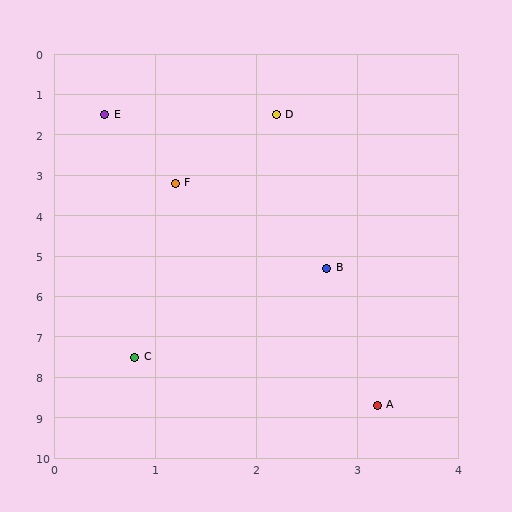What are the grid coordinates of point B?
Point B is at approximately (2.7, 5.3).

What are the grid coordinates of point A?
Point A is at approximately (3.2, 8.7).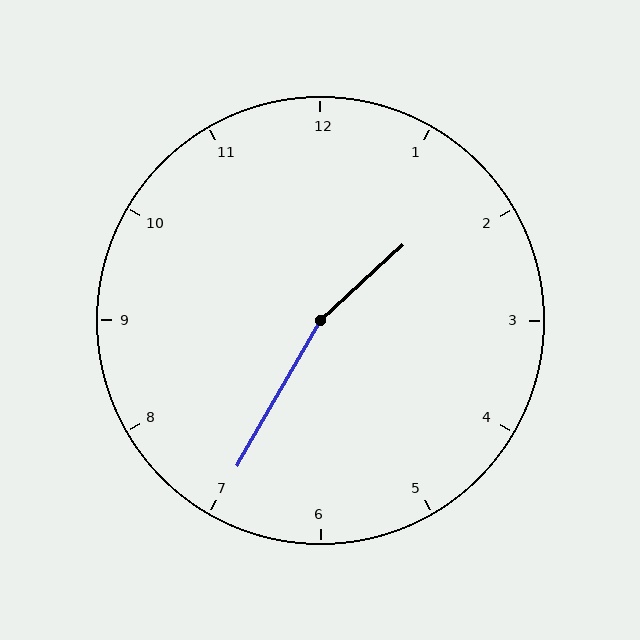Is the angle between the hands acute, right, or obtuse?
It is obtuse.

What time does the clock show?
1:35.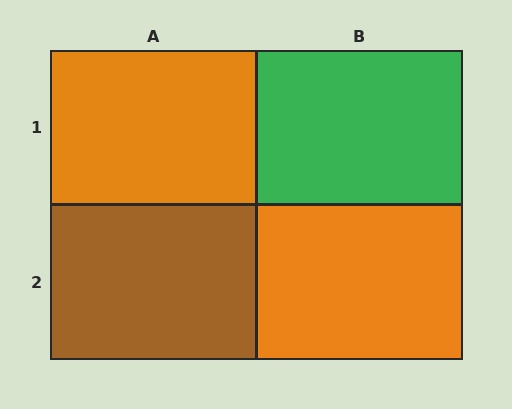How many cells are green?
1 cell is green.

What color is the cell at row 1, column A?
Orange.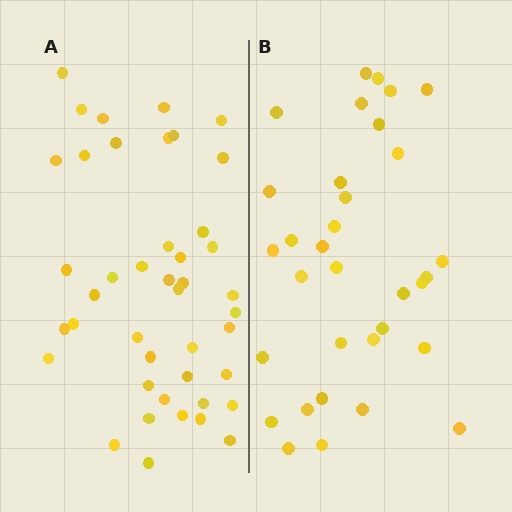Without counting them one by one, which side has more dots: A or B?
Region A (the left region) has more dots.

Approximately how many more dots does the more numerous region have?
Region A has roughly 10 or so more dots than region B.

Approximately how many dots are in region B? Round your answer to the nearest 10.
About 30 dots. (The exact count is 33, which rounds to 30.)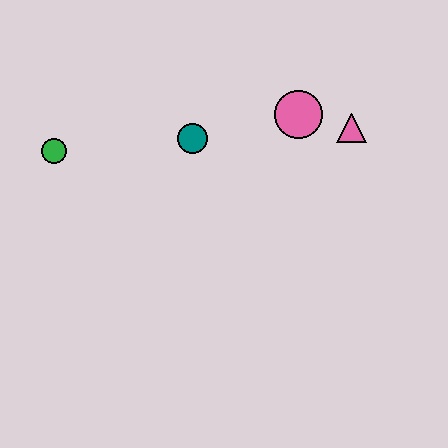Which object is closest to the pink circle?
The pink triangle is closest to the pink circle.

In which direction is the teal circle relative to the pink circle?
The teal circle is to the left of the pink circle.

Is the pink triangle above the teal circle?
Yes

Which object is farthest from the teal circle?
The pink triangle is farthest from the teal circle.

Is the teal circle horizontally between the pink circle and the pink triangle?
No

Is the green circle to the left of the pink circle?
Yes